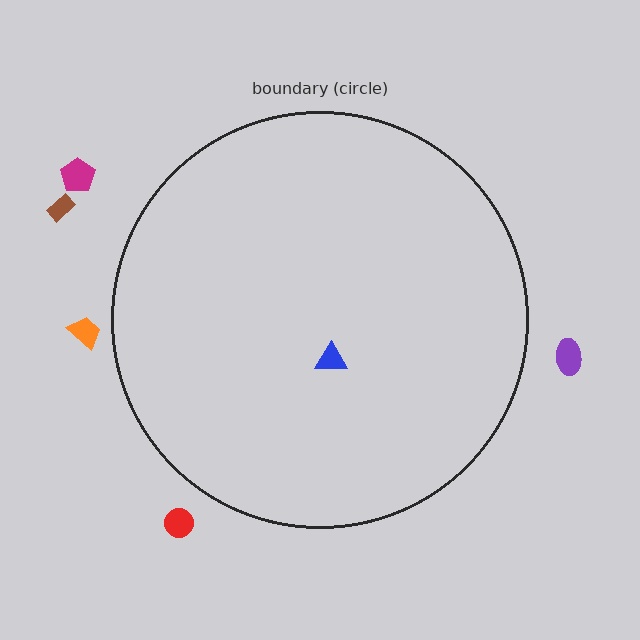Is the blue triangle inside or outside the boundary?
Inside.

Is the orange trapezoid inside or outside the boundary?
Outside.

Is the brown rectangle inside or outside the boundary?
Outside.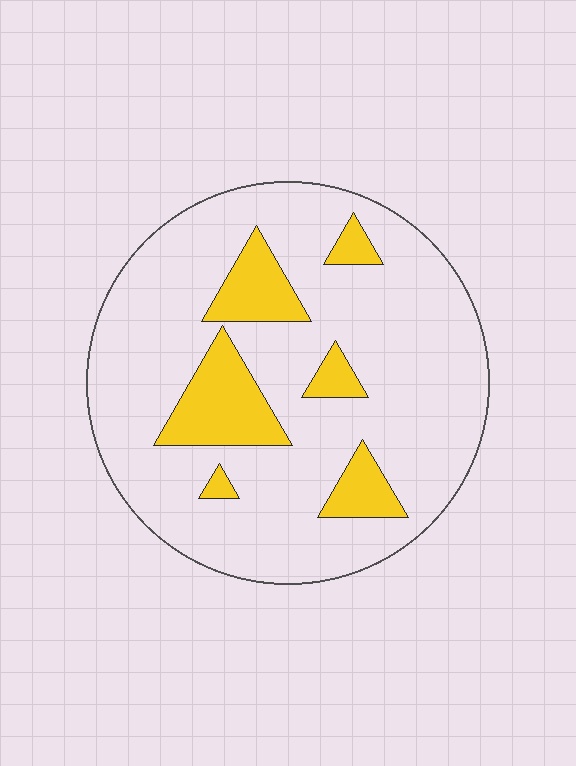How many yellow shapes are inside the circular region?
6.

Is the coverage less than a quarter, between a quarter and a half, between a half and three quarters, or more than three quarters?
Less than a quarter.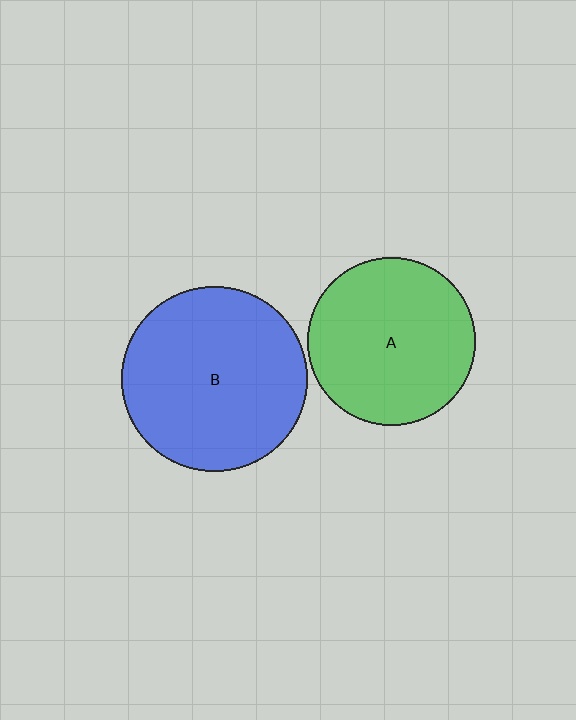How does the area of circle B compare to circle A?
Approximately 1.2 times.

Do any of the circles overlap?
No, none of the circles overlap.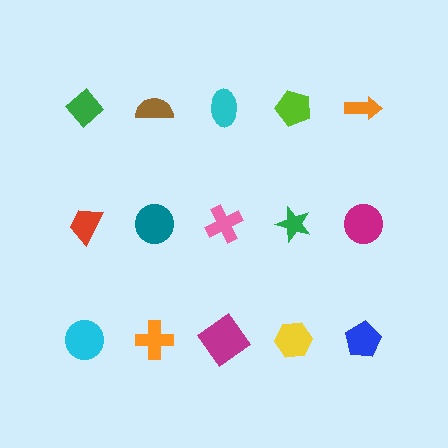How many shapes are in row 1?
5 shapes.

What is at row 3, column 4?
A yellow hexagon.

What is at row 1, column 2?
A brown semicircle.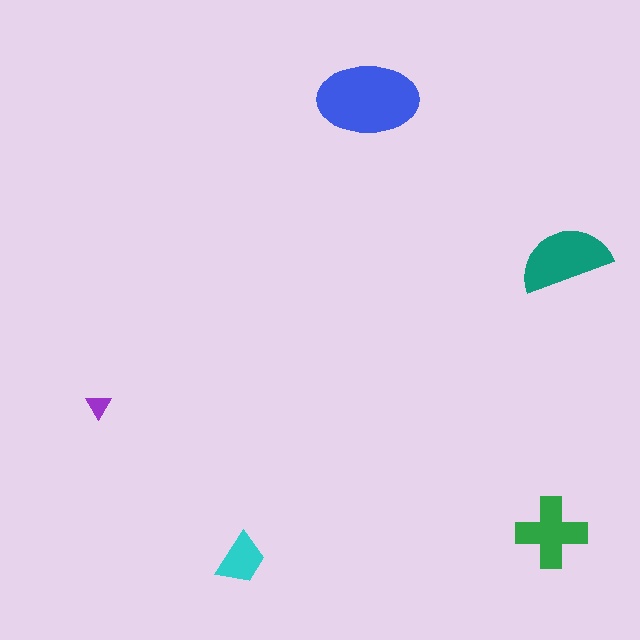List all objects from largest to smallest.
The blue ellipse, the teal semicircle, the green cross, the cyan trapezoid, the purple triangle.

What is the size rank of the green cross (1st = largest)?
3rd.